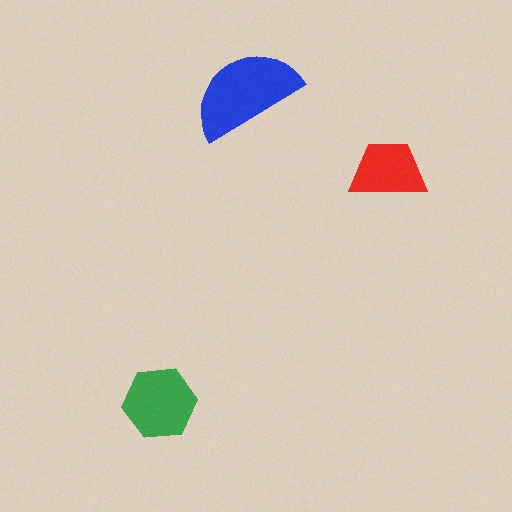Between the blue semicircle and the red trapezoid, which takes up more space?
The blue semicircle.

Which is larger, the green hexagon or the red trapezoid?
The green hexagon.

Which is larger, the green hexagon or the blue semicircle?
The blue semicircle.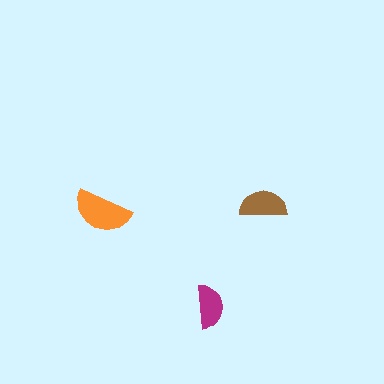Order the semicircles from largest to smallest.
the orange one, the brown one, the magenta one.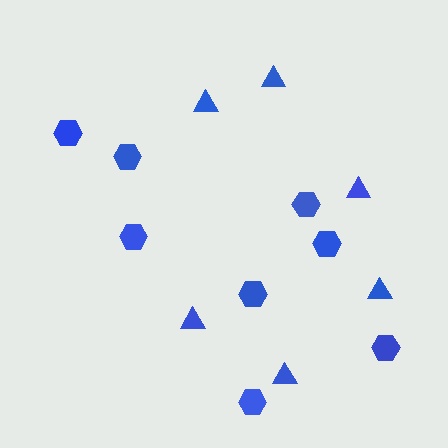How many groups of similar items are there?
There are 2 groups: one group of hexagons (8) and one group of triangles (6).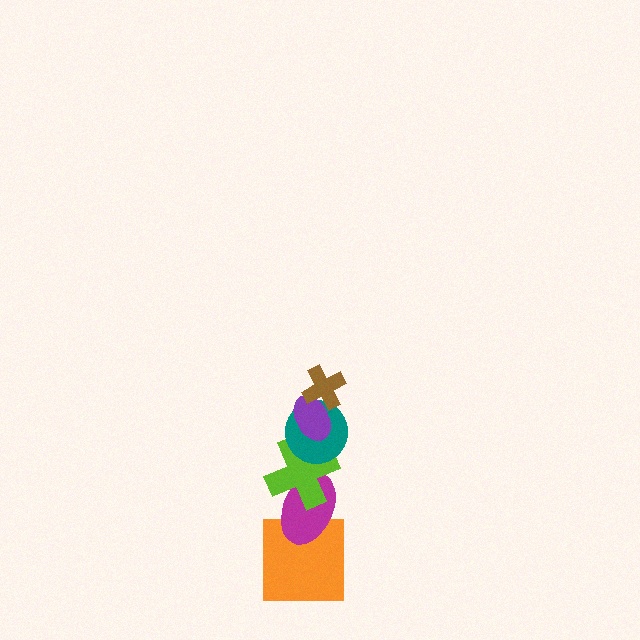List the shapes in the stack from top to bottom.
From top to bottom: the brown cross, the purple ellipse, the teal circle, the lime cross, the magenta ellipse, the orange square.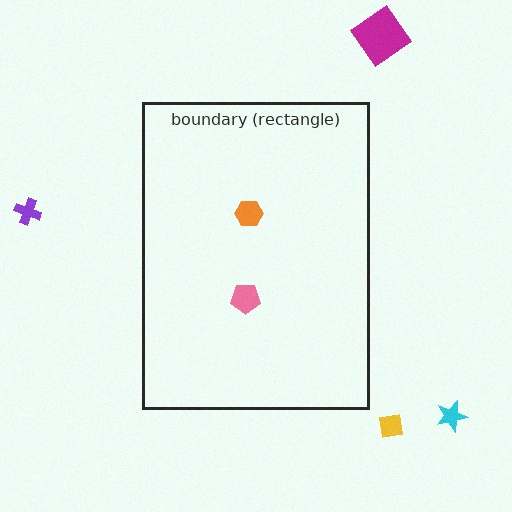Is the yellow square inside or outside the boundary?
Outside.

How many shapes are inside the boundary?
2 inside, 4 outside.